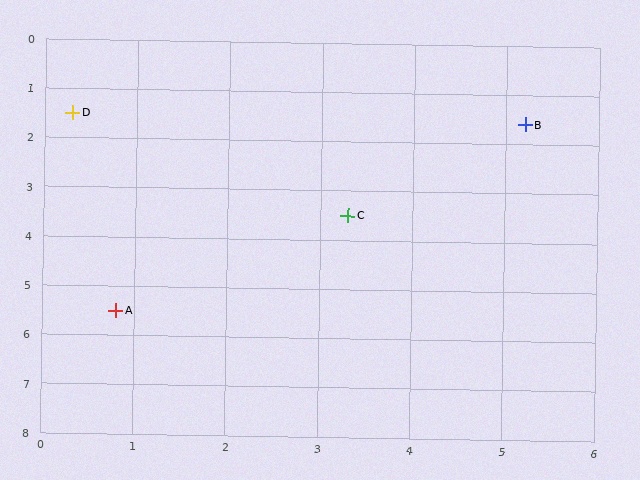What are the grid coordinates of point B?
Point B is at approximately (5.2, 1.6).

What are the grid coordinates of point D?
Point D is at approximately (0.3, 1.5).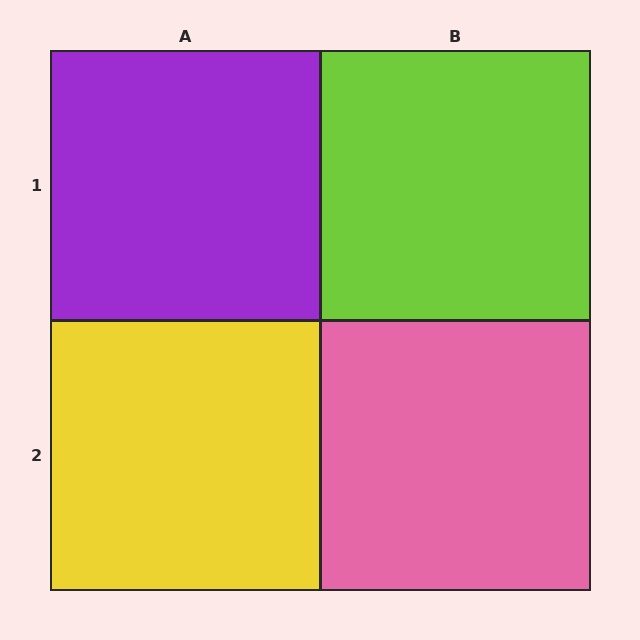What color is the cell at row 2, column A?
Yellow.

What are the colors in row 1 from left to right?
Purple, lime.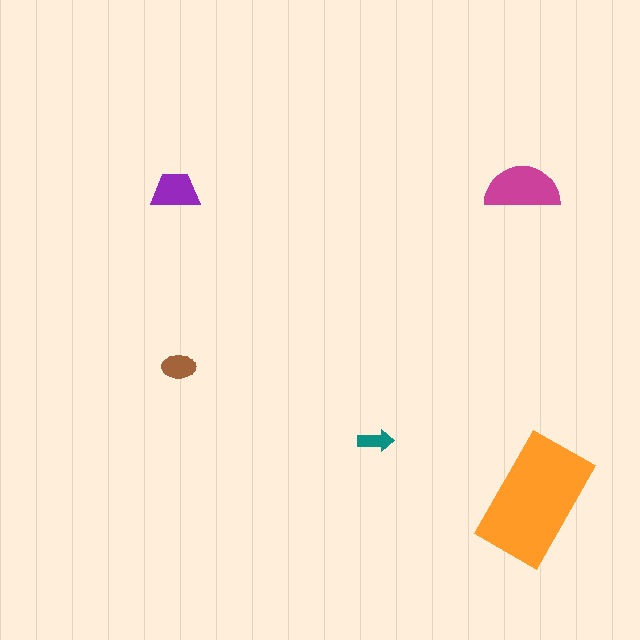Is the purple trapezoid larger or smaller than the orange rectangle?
Smaller.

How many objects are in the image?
There are 5 objects in the image.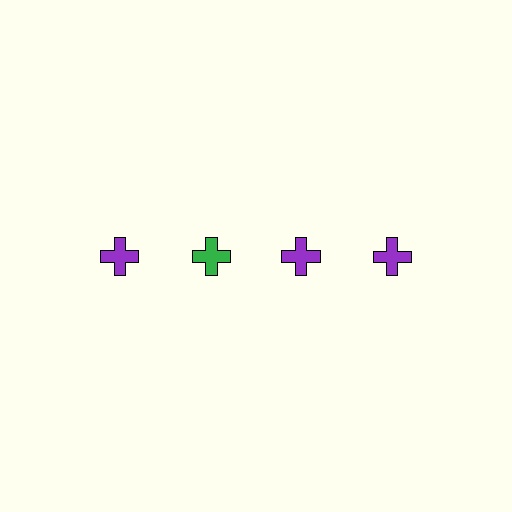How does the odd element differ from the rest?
It has a different color: green instead of purple.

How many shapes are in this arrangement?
There are 4 shapes arranged in a grid pattern.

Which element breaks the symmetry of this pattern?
The green cross in the top row, second from left column breaks the symmetry. All other shapes are purple crosses.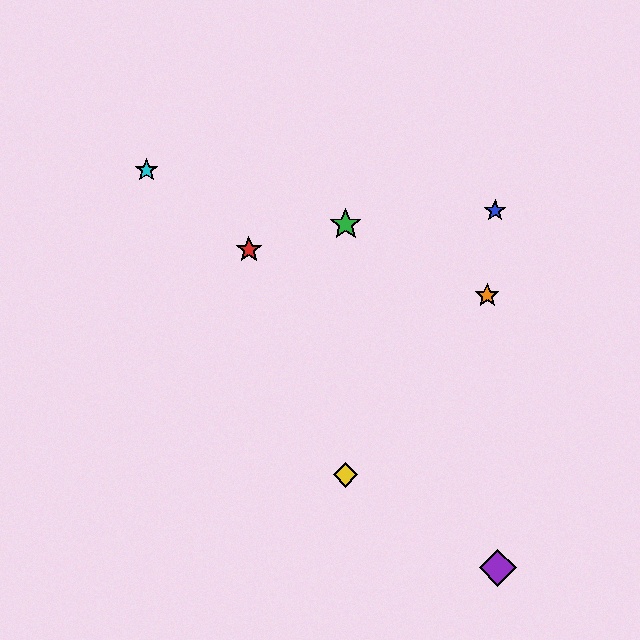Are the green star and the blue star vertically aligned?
No, the green star is at x≈346 and the blue star is at x≈495.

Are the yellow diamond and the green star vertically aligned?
Yes, both are at x≈346.